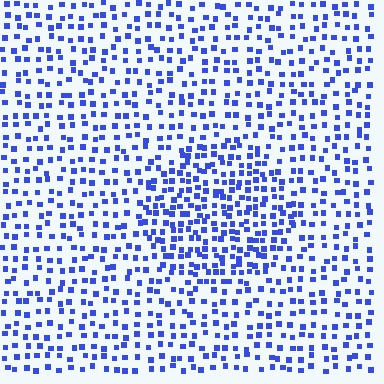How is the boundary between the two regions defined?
The boundary is defined by a change in element density (approximately 1.7x ratio). All elements are the same color, size, and shape.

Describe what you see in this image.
The image contains small blue elements arranged at two different densities. A circle-shaped region is visible where the elements are more densely packed than the surrounding area.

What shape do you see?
I see a circle.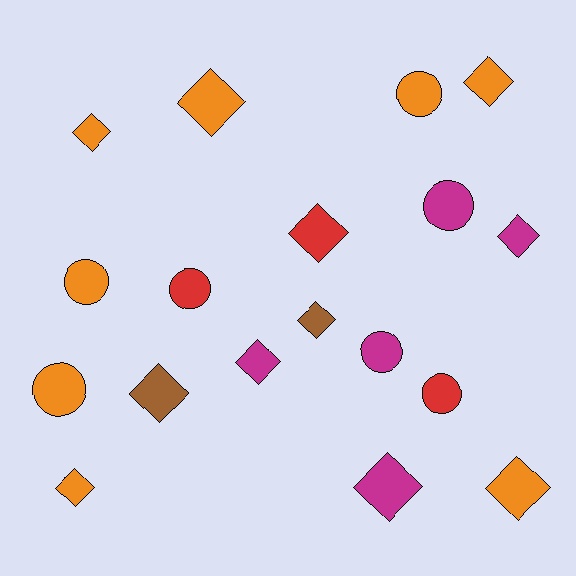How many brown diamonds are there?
There are 2 brown diamonds.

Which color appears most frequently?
Orange, with 8 objects.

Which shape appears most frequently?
Diamond, with 11 objects.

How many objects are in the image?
There are 18 objects.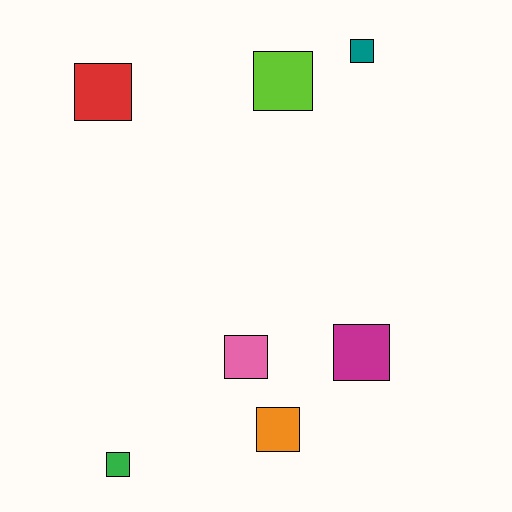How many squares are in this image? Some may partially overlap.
There are 7 squares.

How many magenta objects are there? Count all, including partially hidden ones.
There is 1 magenta object.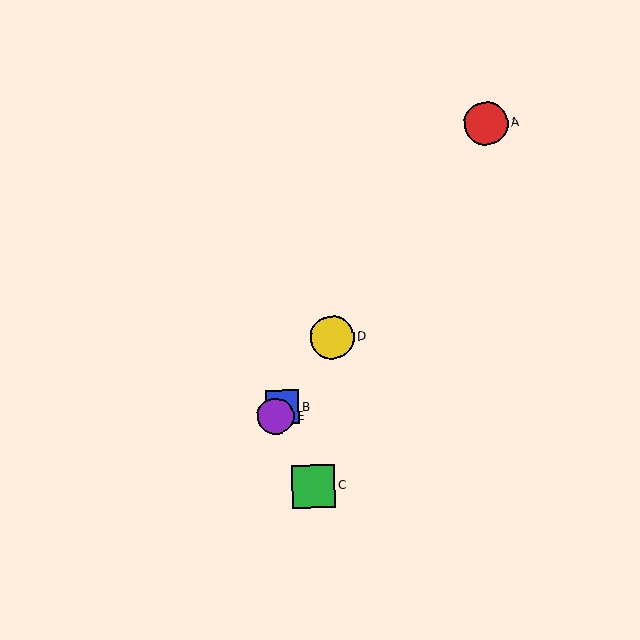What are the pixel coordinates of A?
Object A is at (486, 123).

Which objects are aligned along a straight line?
Objects A, B, D, E are aligned along a straight line.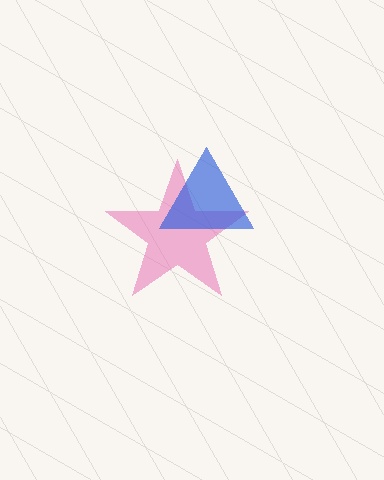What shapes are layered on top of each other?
The layered shapes are: a pink star, a blue triangle.